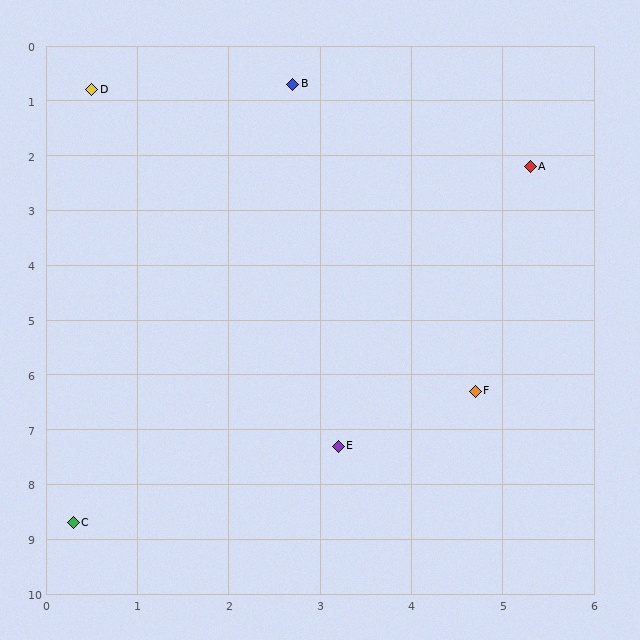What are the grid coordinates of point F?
Point F is at approximately (4.7, 6.3).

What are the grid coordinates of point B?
Point B is at approximately (2.7, 0.7).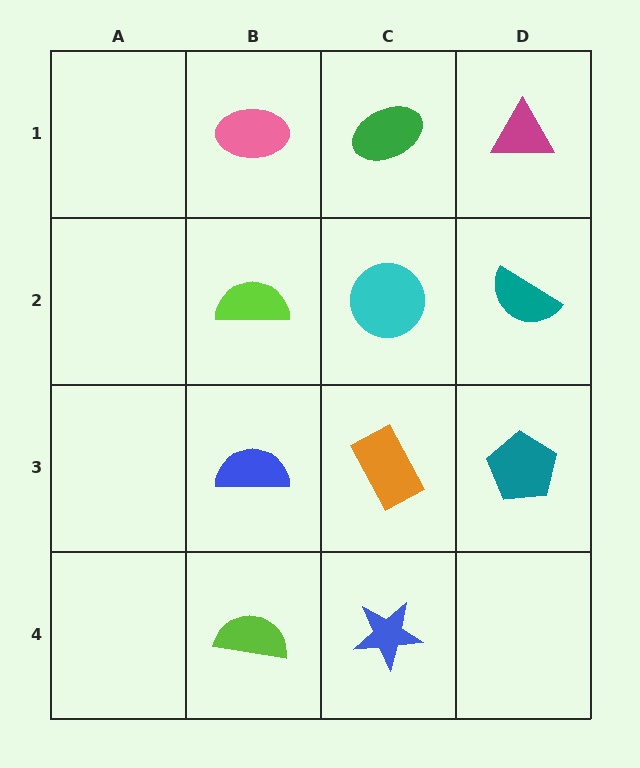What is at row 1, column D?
A magenta triangle.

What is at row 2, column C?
A cyan circle.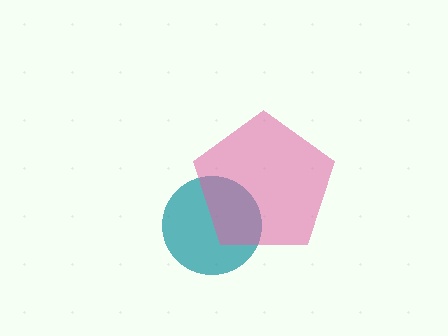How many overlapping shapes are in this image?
There are 2 overlapping shapes in the image.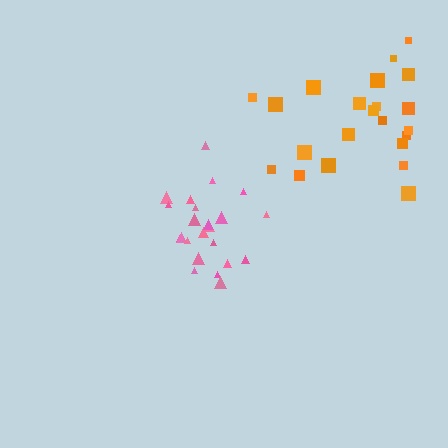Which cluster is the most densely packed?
Pink.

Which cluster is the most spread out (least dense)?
Orange.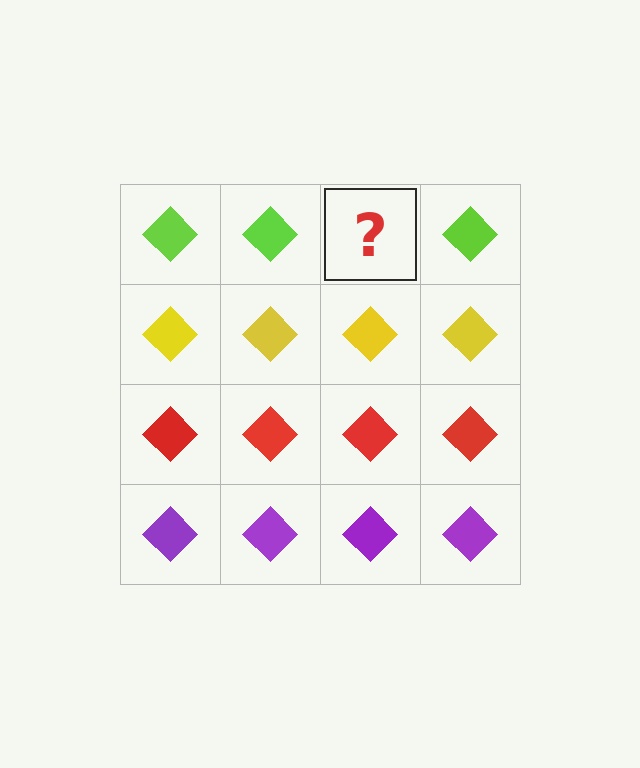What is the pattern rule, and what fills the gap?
The rule is that each row has a consistent color. The gap should be filled with a lime diamond.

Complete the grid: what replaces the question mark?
The question mark should be replaced with a lime diamond.